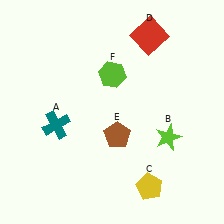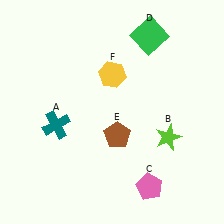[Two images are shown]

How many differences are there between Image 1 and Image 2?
There are 3 differences between the two images.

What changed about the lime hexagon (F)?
In Image 1, F is lime. In Image 2, it changed to yellow.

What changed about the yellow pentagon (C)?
In Image 1, C is yellow. In Image 2, it changed to pink.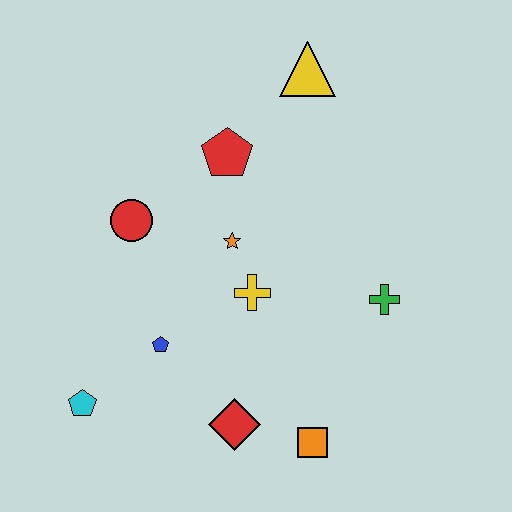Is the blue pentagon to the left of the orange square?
Yes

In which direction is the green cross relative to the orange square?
The green cross is above the orange square.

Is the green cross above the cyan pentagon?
Yes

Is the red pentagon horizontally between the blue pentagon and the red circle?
No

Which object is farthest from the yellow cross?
The yellow triangle is farthest from the yellow cross.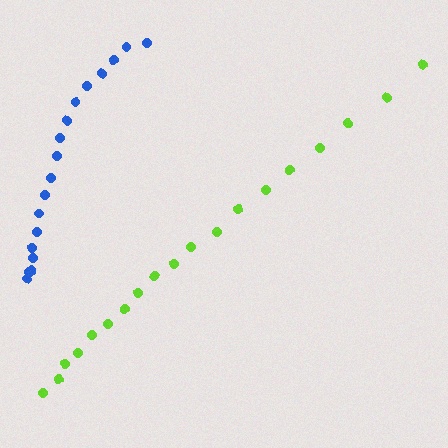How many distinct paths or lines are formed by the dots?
There are 2 distinct paths.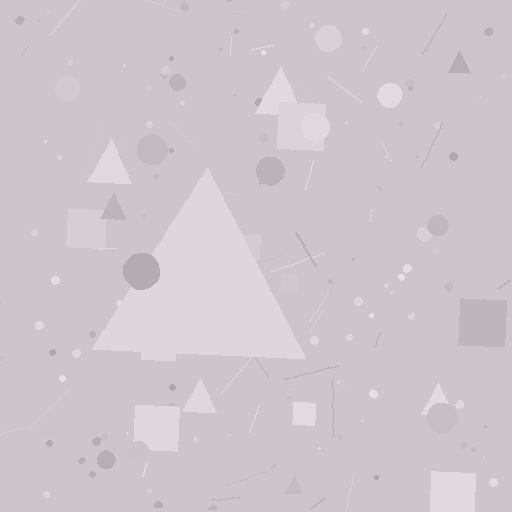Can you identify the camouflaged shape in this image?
The camouflaged shape is a triangle.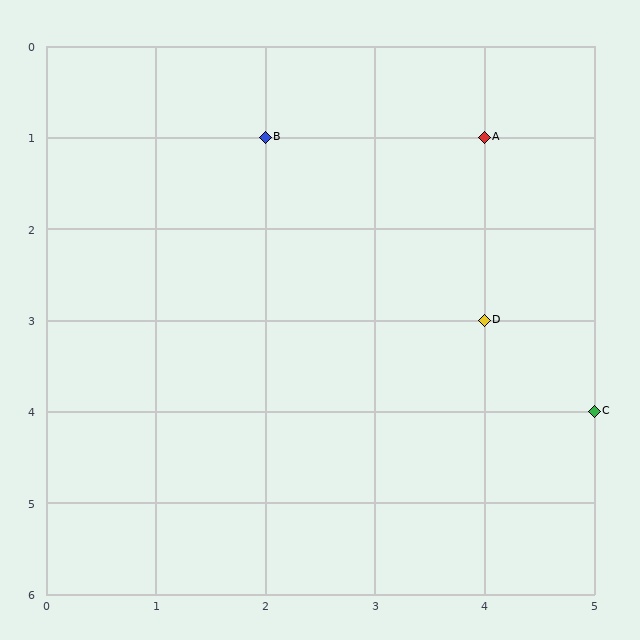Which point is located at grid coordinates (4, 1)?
Point A is at (4, 1).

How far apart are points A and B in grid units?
Points A and B are 2 columns apart.